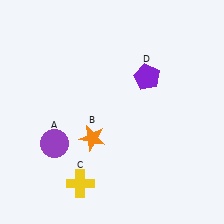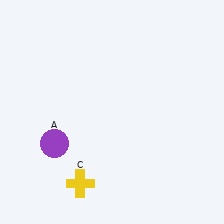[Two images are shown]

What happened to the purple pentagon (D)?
The purple pentagon (D) was removed in Image 2. It was in the top-right area of Image 1.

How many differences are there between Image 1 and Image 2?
There are 2 differences between the two images.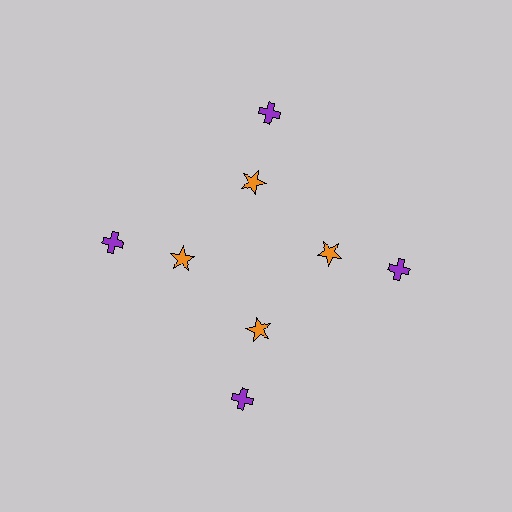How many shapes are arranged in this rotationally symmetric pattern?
There are 8 shapes, arranged in 4 groups of 2.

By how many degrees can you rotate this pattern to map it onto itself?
The pattern maps onto itself every 90 degrees of rotation.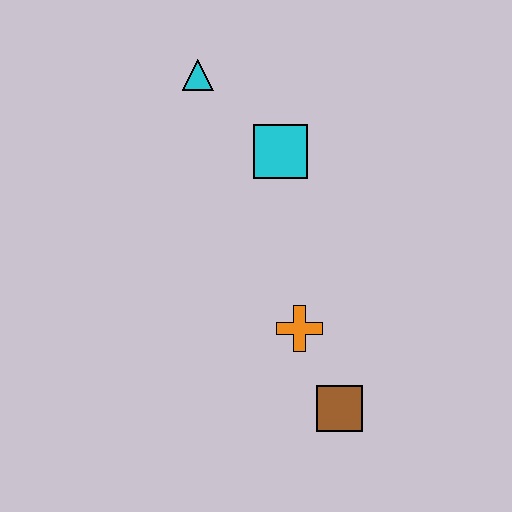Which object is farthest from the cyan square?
The brown square is farthest from the cyan square.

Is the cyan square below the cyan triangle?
Yes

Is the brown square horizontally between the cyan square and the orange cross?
No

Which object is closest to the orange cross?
The brown square is closest to the orange cross.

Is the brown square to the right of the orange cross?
Yes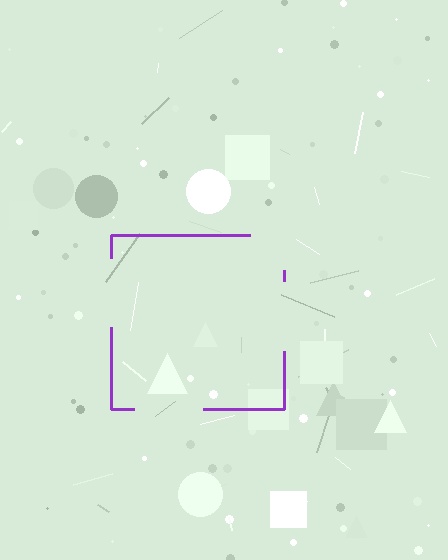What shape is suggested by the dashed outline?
The dashed outline suggests a square.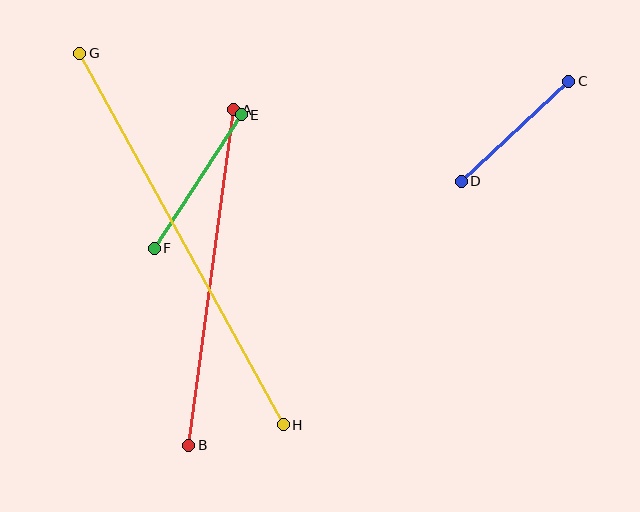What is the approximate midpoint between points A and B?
The midpoint is at approximately (211, 278) pixels.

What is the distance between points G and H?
The distance is approximately 424 pixels.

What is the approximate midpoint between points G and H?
The midpoint is at approximately (181, 239) pixels.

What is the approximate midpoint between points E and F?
The midpoint is at approximately (198, 182) pixels.